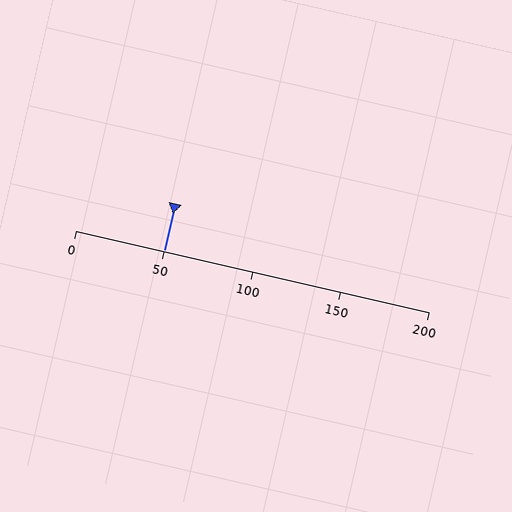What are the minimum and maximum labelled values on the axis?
The axis runs from 0 to 200.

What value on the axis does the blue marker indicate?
The marker indicates approximately 50.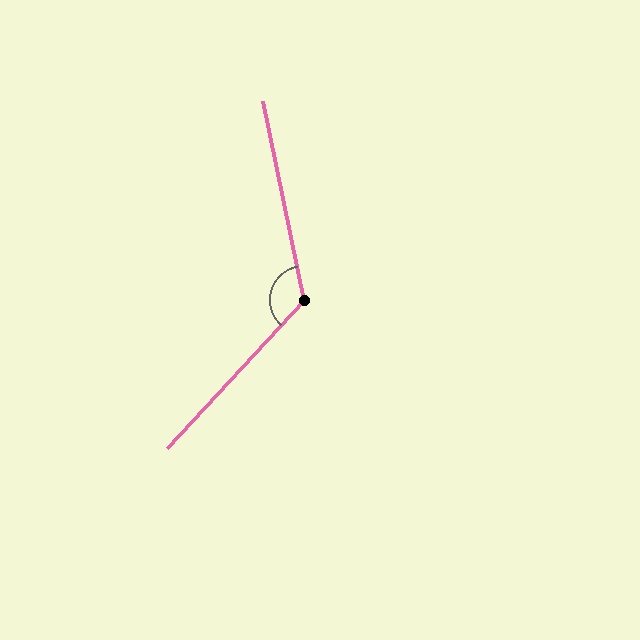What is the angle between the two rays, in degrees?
Approximately 125 degrees.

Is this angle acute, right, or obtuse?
It is obtuse.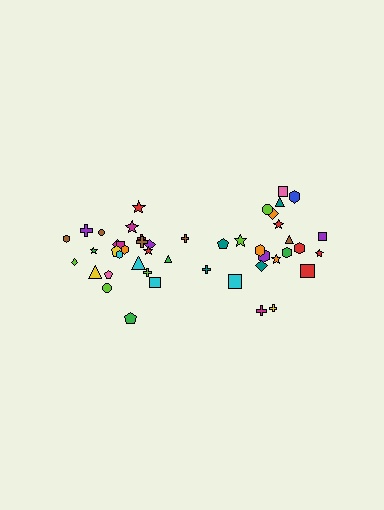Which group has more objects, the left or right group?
The left group.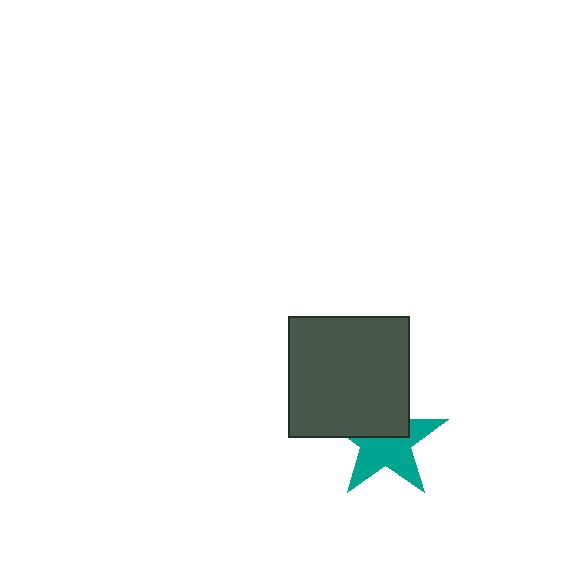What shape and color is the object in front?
The object in front is a dark gray square.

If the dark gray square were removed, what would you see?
You would see the complete teal star.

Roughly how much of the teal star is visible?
About half of it is visible (roughly 59%).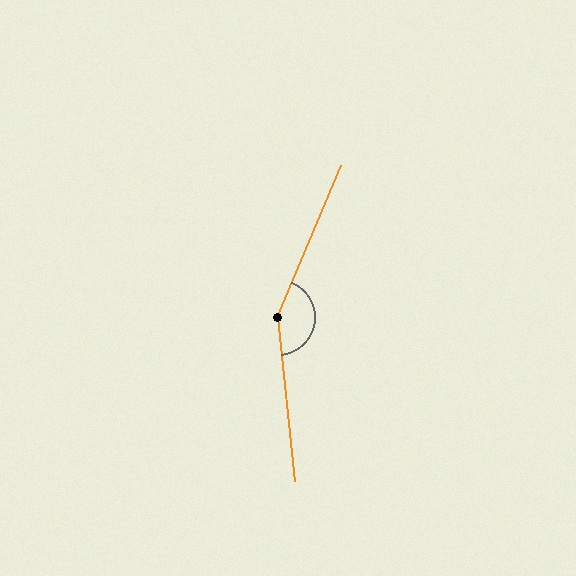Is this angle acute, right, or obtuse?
It is obtuse.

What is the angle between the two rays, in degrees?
Approximately 151 degrees.